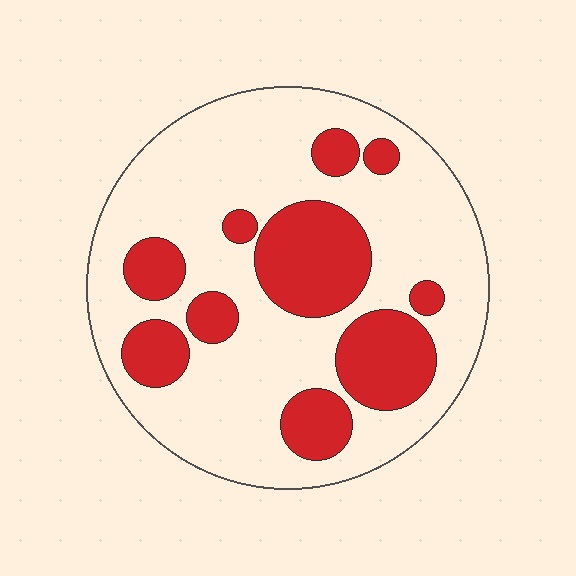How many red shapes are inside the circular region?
10.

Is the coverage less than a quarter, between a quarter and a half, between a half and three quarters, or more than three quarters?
Between a quarter and a half.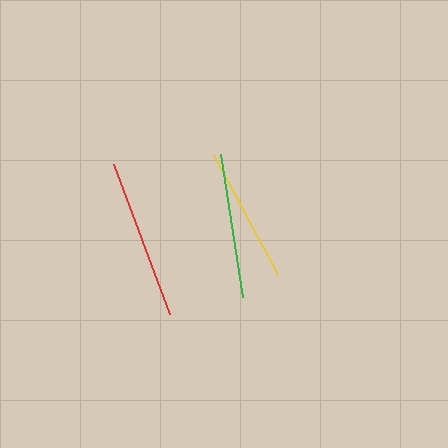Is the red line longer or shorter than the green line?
The red line is longer than the green line.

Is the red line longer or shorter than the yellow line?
The red line is longer than the yellow line.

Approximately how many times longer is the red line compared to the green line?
The red line is approximately 1.1 times the length of the green line.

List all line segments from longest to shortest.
From longest to shortest: red, green, yellow.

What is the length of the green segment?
The green segment is approximately 145 pixels long.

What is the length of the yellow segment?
The yellow segment is approximately 135 pixels long.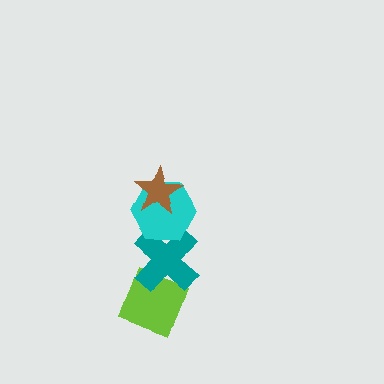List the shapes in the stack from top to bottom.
From top to bottom: the brown star, the cyan hexagon, the teal cross, the lime diamond.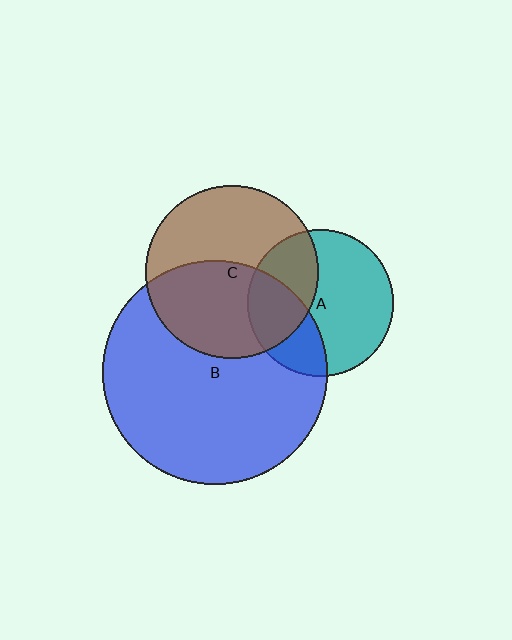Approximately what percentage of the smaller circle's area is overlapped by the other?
Approximately 35%.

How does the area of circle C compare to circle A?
Approximately 1.4 times.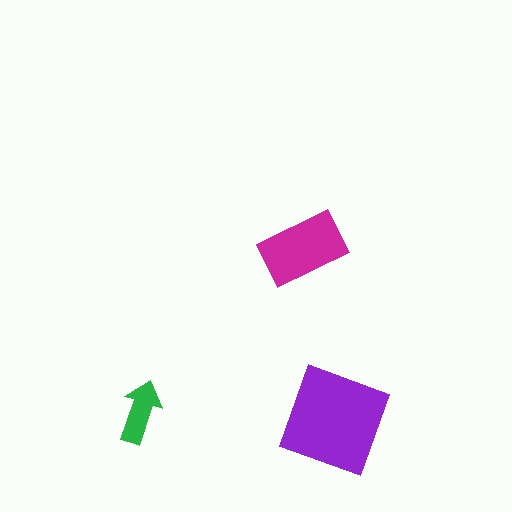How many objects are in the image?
There are 3 objects in the image.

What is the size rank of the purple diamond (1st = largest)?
1st.